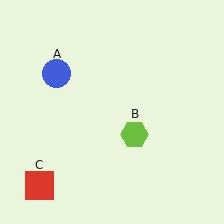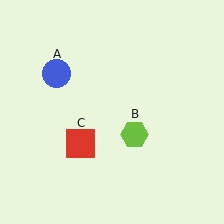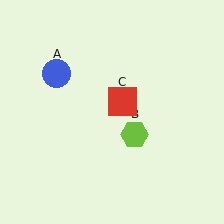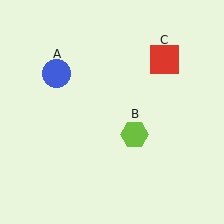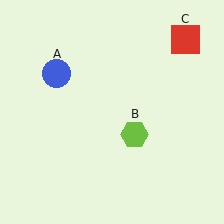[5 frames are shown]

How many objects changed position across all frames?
1 object changed position: red square (object C).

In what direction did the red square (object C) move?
The red square (object C) moved up and to the right.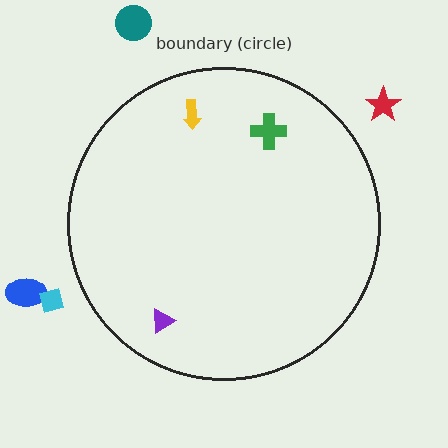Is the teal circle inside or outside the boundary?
Outside.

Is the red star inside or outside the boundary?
Outside.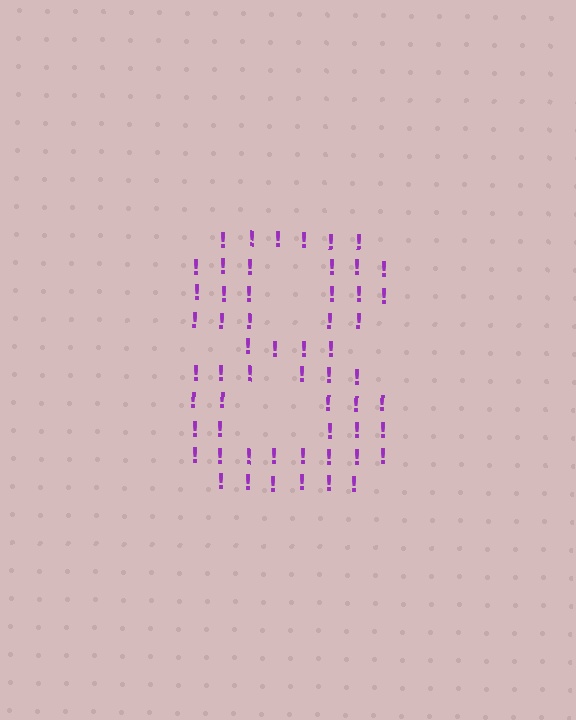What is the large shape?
The large shape is the digit 8.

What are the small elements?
The small elements are exclamation marks.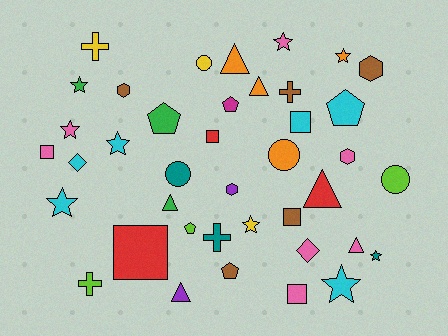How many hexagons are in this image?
There are 4 hexagons.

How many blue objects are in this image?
There are no blue objects.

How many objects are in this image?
There are 40 objects.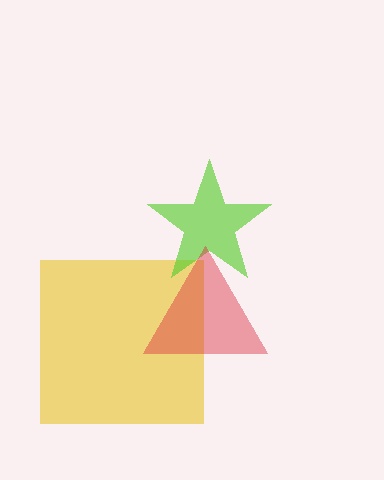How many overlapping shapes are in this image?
There are 3 overlapping shapes in the image.